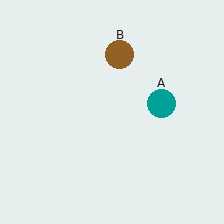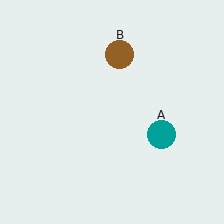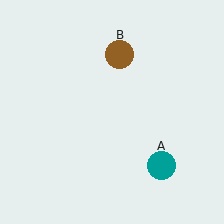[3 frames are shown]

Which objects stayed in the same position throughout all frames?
Brown circle (object B) remained stationary.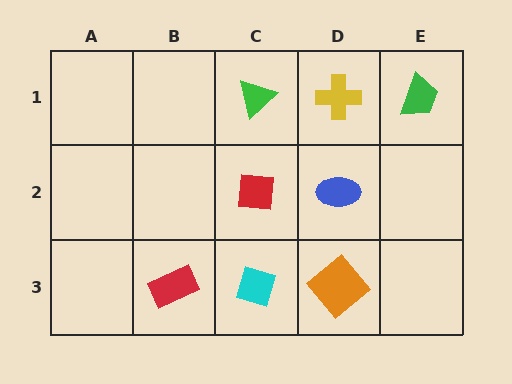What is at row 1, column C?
A green triangle.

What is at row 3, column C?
A cyan diamond.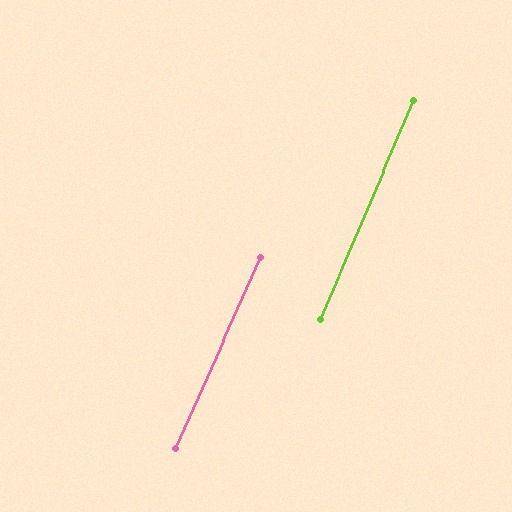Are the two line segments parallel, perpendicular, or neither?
Parallel — their directions differ by only 0.9°.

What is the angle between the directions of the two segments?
Approximately 1 degree.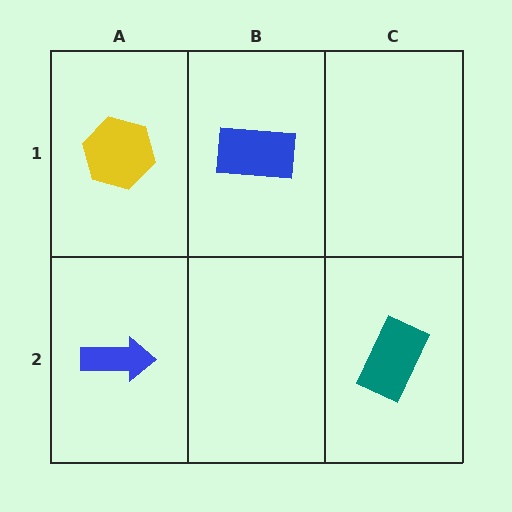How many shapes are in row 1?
2 shapes.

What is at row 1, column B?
A blue rectangle.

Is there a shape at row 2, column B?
No, that cell is empty.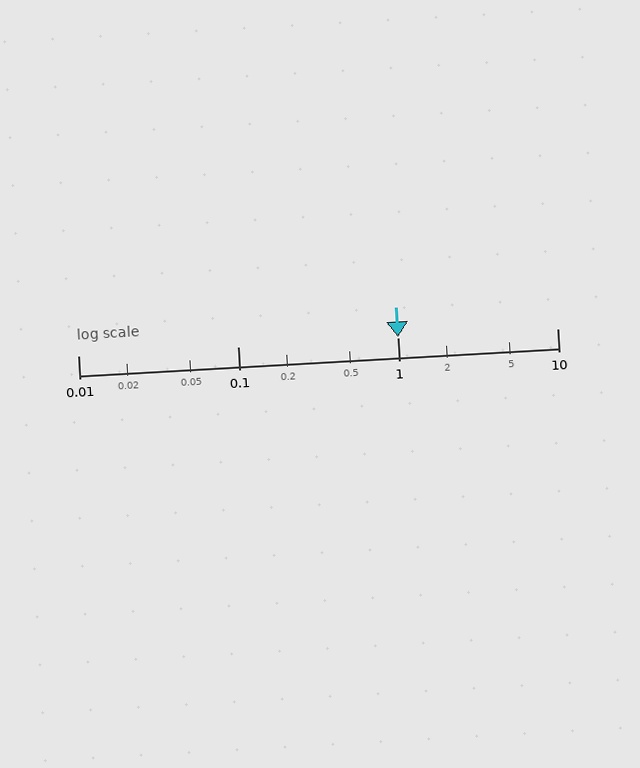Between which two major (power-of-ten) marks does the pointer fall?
The pointer is between 1 and 10.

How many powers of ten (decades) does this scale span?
The scale spans 3 decades, from 0.01 to 10.